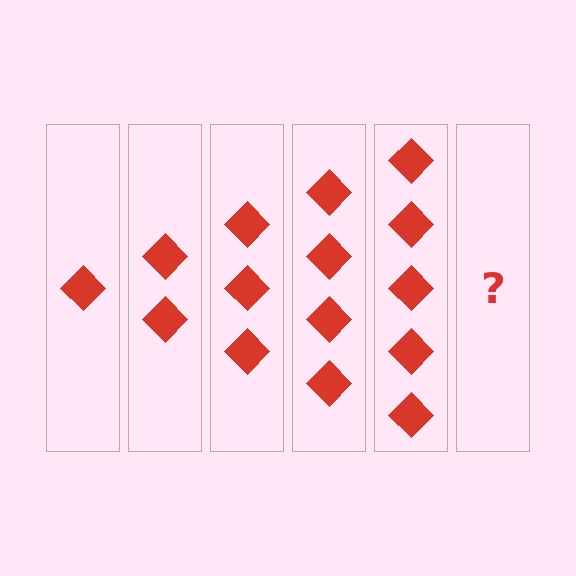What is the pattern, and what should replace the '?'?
The pattern is that each step adds one more diamond. The '?' should be 6 diamonds.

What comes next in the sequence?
The next element should be 6 diamonds.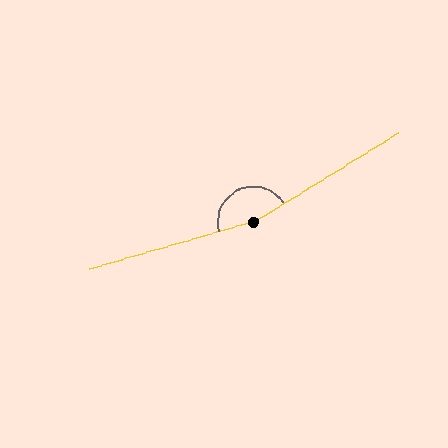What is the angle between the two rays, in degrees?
Approximately 164 degrees.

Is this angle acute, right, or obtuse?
It is obtuse.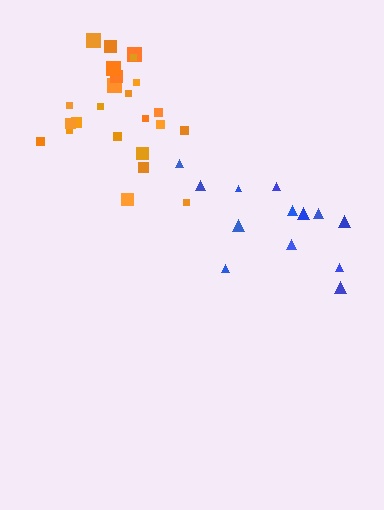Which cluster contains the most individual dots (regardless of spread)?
Orange (24).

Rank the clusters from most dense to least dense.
orange, blue.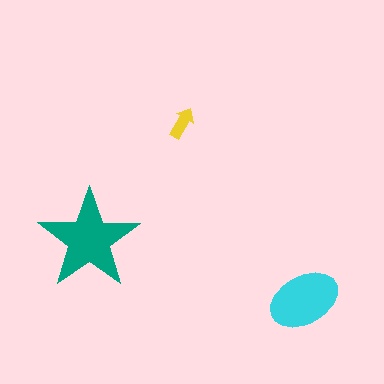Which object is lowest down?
The cyan ellipse is bottommost.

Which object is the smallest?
The yellow arrow.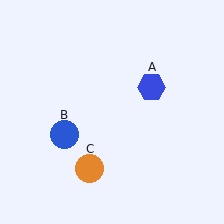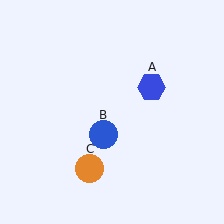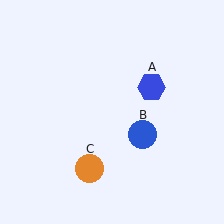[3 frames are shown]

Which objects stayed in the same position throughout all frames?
Blue hexagon (object A) and orange circle (object C) remained stationary.